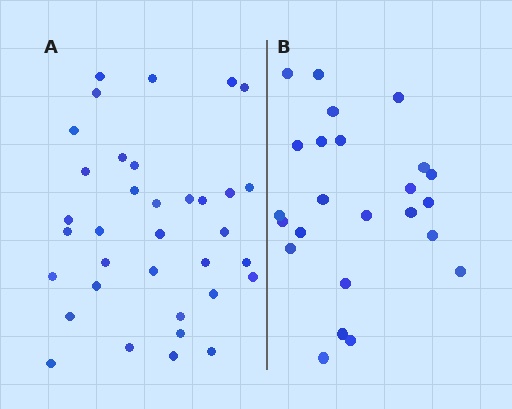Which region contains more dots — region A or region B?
Region A (the left region) has more dots.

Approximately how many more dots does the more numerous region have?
Region A has roughly 12 or so more dots than region B.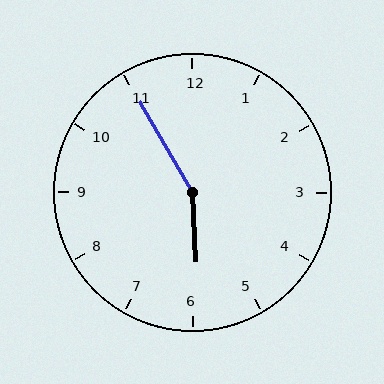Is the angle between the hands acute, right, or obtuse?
It is obtuse.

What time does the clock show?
5:55.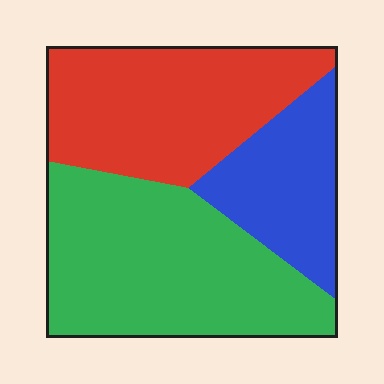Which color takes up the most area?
Green, at roughly 45%.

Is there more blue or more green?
Green.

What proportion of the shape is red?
Red covers around 35% of the shape.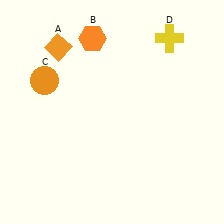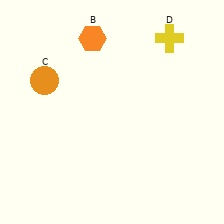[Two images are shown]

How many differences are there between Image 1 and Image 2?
There is 1 difference between the two images.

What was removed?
The orange diamond (A) was removed in Image 2.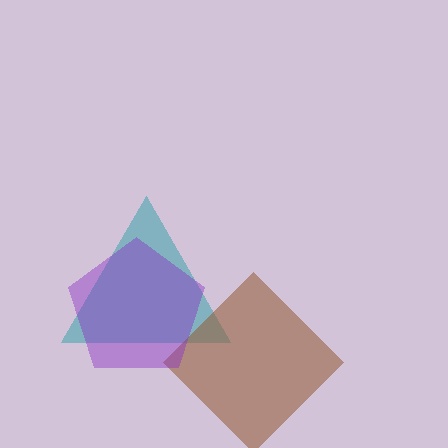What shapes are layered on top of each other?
The layered shapes are: a teal triangle, a brown diamond, a purple pentagon.